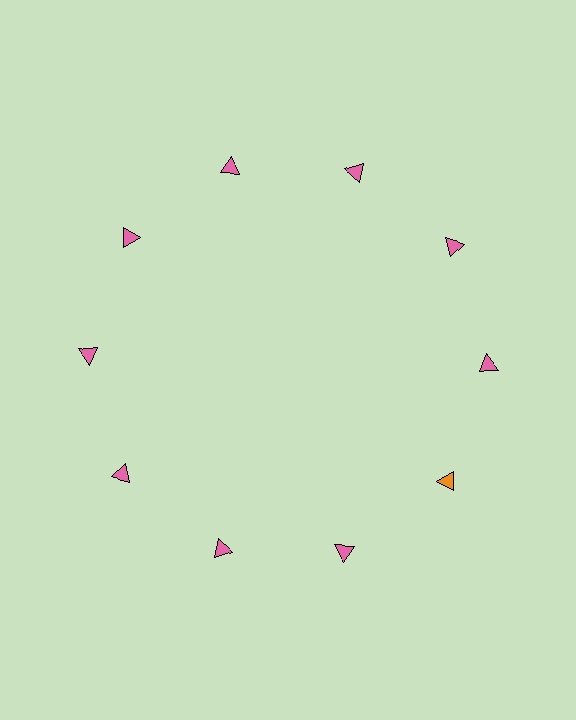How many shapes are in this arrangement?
There are 10 shapes arranged in a ring pattern.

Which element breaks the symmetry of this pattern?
The orange triangle at roughly the 4 o'clock position breaks the symmetry. All other shapes are pink triangles.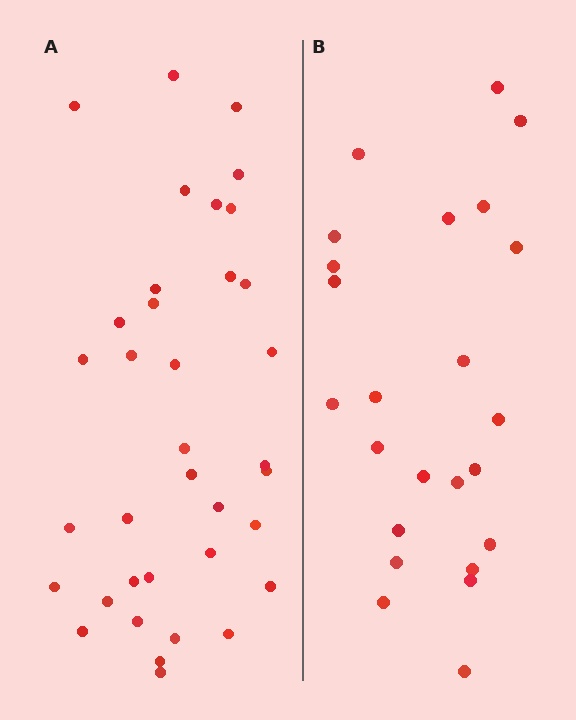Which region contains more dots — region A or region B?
Region A (the left region) has more dots.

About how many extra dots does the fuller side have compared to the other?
Region A has roughly 12 or so more dots than region B.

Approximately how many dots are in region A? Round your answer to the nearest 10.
About 40 dots. (The exact count is 36, which rounds to 40.)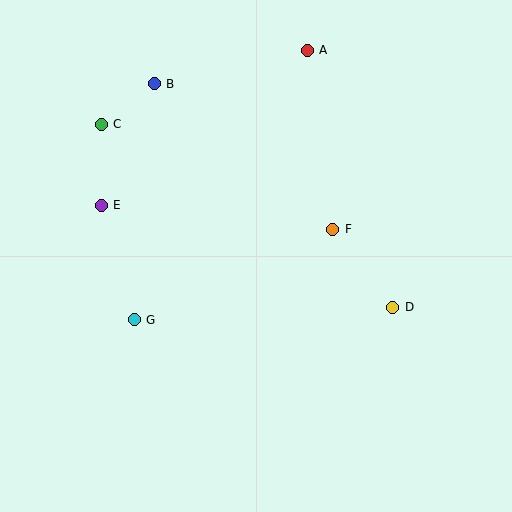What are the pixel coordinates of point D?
Point D is at (393, 307).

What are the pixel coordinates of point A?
Point A is at (307, 50).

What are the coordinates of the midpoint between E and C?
The midpoint between E and C is at (101, 165).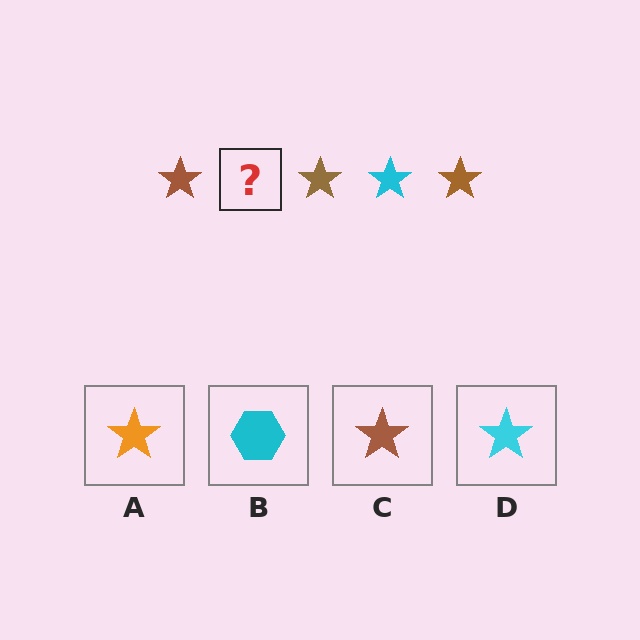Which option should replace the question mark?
Option D.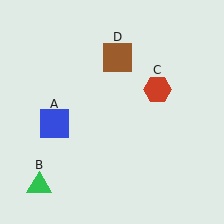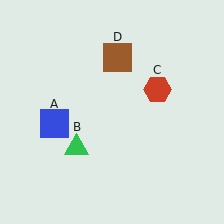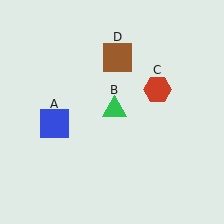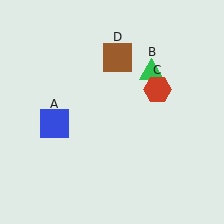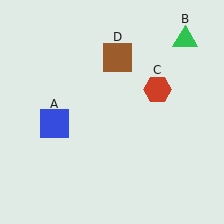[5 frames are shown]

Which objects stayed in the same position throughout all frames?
Blue square (object A) and red hexagon (object C) and brown square (object D) remained stationary.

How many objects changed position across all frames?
1 object changed position: green triangle (object B).